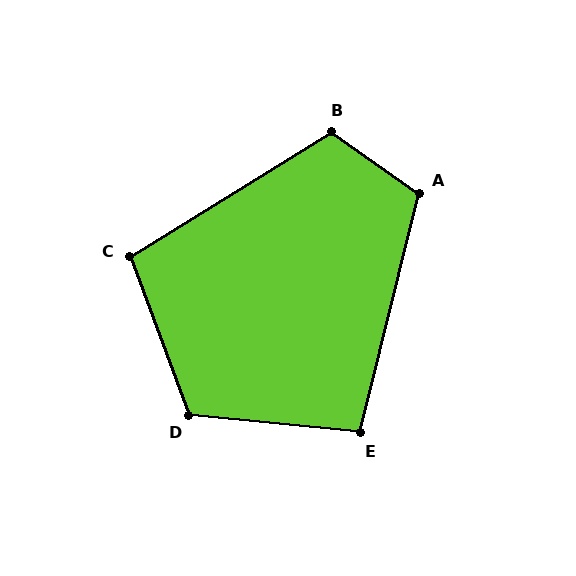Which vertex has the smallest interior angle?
E, at approximately 98 degrees.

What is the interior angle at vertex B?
Approximately 113 degrees (obtuse).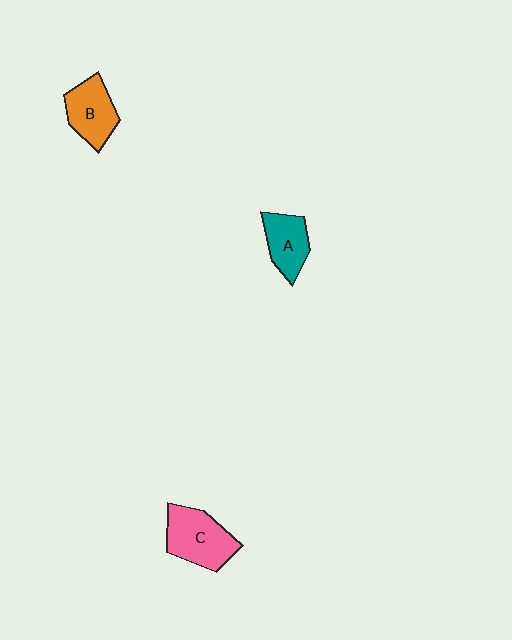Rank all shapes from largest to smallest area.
From largest to smallest: C (pink), B (orange), A (teal).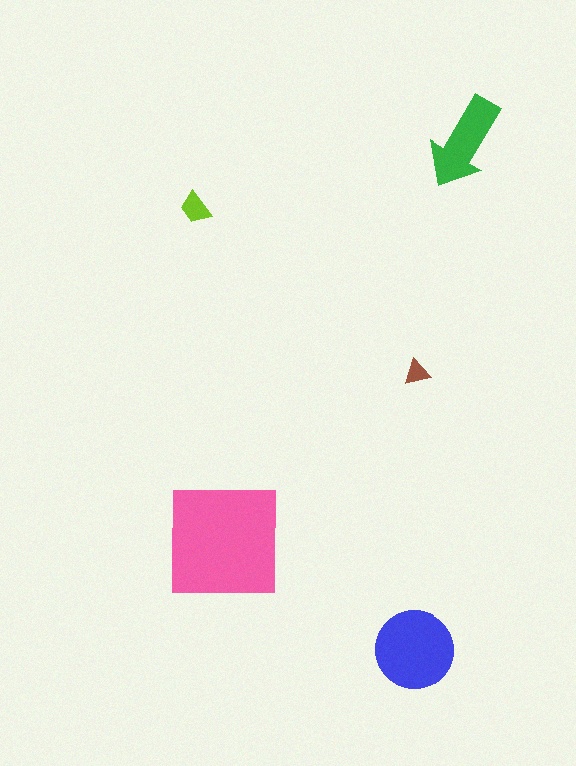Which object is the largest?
The pink square.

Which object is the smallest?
The brown triangle.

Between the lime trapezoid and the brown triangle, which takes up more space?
The lime trapezoid.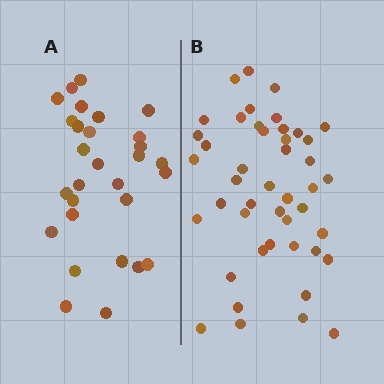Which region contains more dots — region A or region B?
Region B (the right region) has more dots.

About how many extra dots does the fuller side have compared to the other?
Region B has approximately 15 more dots than region A.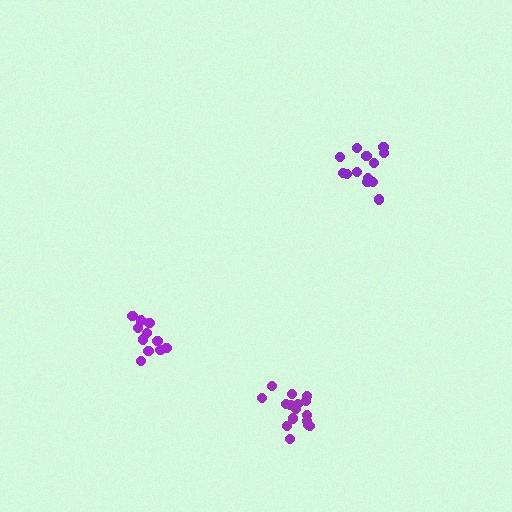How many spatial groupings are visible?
There are 3 spatial groupings.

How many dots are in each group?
Group 1: 12 dots, Group 2: 13 dots, Group 3: 16 dots (41 total).